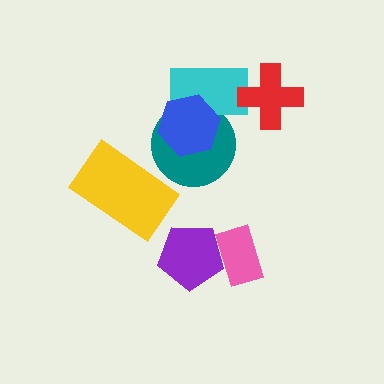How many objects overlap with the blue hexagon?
2 objects overlap with the blue hexagon.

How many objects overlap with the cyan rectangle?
3 objects overlap with the cyan rectangle.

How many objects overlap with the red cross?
1 object overlaps with the red cross.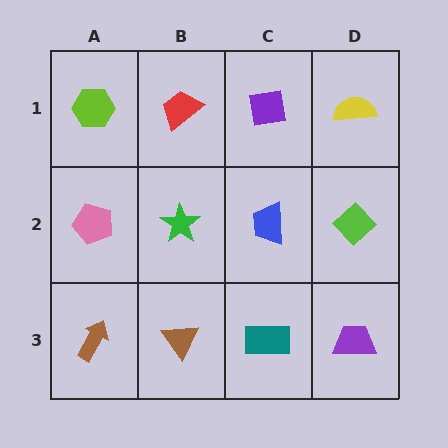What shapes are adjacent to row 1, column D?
A lime diamond (row 2, column D), a purple square (row 1, column C).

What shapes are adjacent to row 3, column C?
A blue trapezoid (row 2, column C), a brown triangle (row 3, column B), a purple trapezoid (row 3, column D).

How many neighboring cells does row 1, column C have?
3.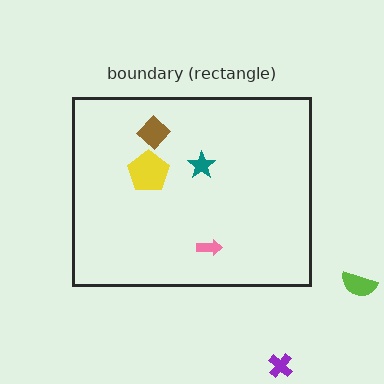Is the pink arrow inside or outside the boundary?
Inside.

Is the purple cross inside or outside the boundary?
Outside.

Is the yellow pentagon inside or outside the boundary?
Inside.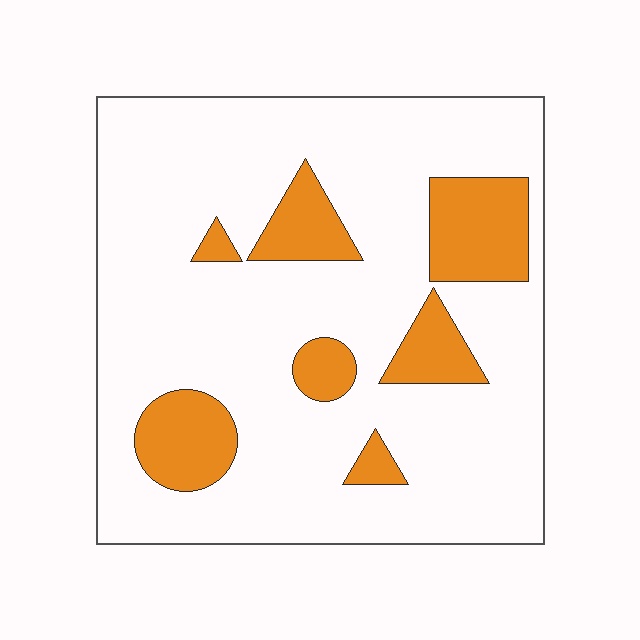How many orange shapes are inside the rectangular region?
7.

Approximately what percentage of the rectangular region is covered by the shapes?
Approximately 20%.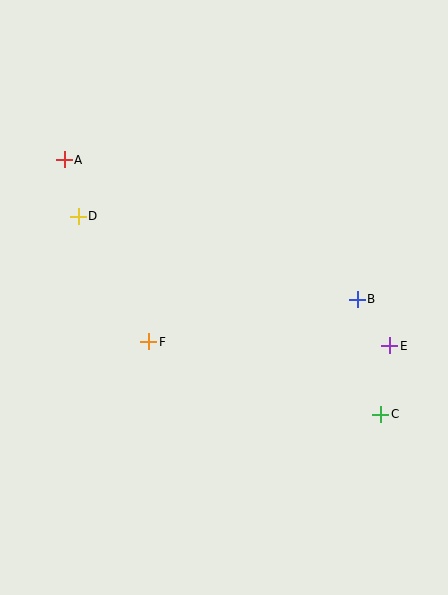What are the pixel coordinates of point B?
Point B is at (357, 299).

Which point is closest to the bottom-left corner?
Point F is closest to the bottom-left corner.